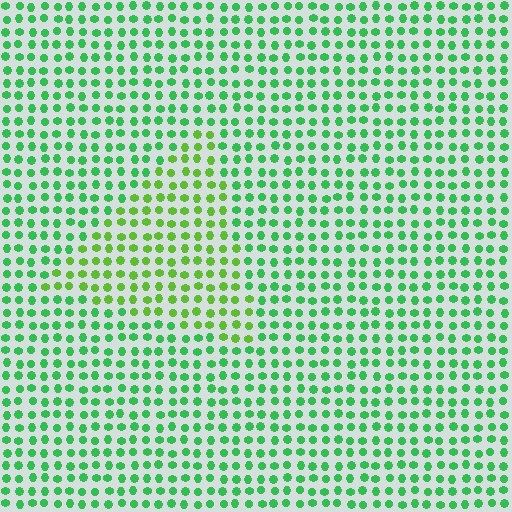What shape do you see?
I see a triangle.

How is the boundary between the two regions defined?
The boundary is defined purely by a slight shift in hue (about 33 degrees). Spacing, size, and orientation are identical on both sides.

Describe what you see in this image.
The image is filled with small green elements in a uniform arrangement. A triangle-shaped region is visible where the elements are tinted to a slightly different hue, forming a subtle color boundary.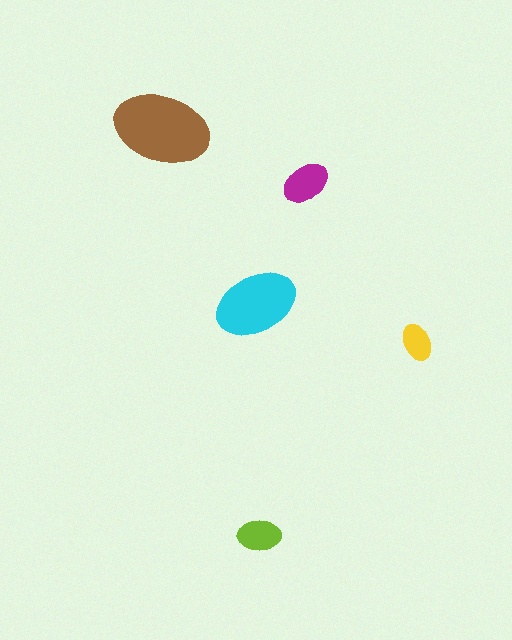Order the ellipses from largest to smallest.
the brown one, the cyan one, the magenta one, the lime one, the yellow one.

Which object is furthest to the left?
The brown ellipse is leftmost.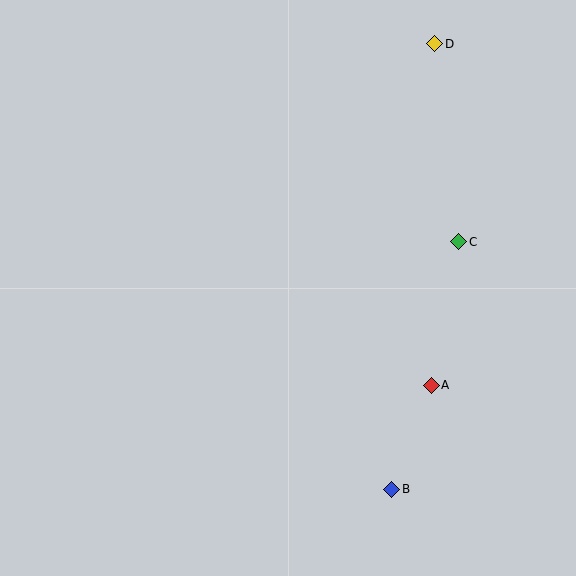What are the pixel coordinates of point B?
Point B is at (392, 489).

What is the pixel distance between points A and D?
The distance between A and D is 341 pixels.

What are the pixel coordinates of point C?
Point C is at (459, 242).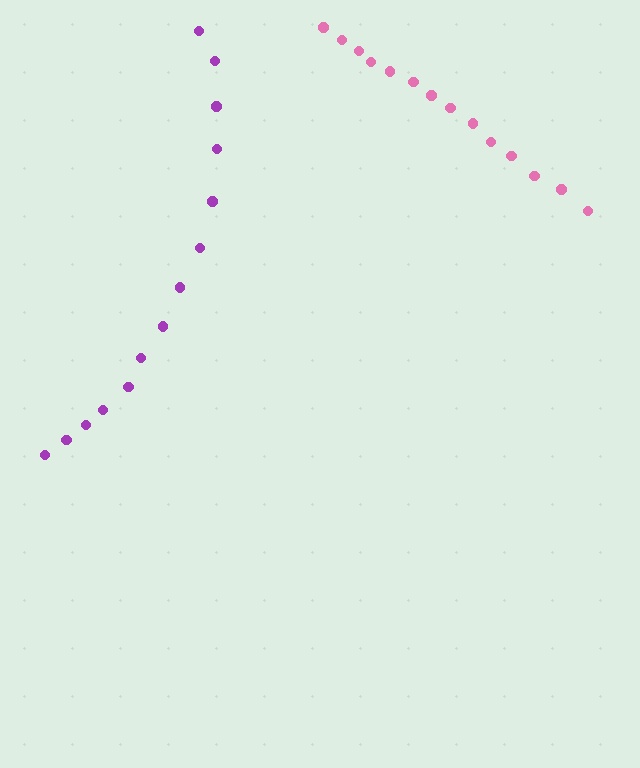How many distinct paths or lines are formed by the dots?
There are 2 distinct paths.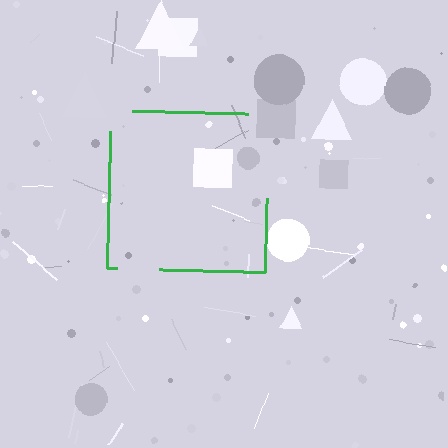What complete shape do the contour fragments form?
The contour fragments form a square.